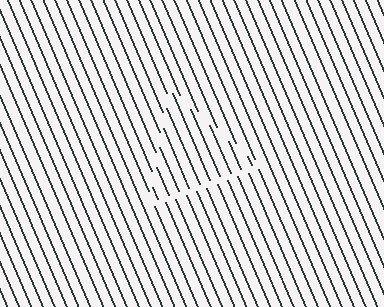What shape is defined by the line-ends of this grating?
An illusory triangle. The interior of the shape contains the same grating, shifted by half a period — the contour is defined by the phase discontinuity where line-ends from the inner and outer gratings abut.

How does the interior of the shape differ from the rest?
The interior of the shape contains the same grating, shifted by half a period — the contour is defined by the phase discontinuity where line-ends from the inner and outer gratings abut.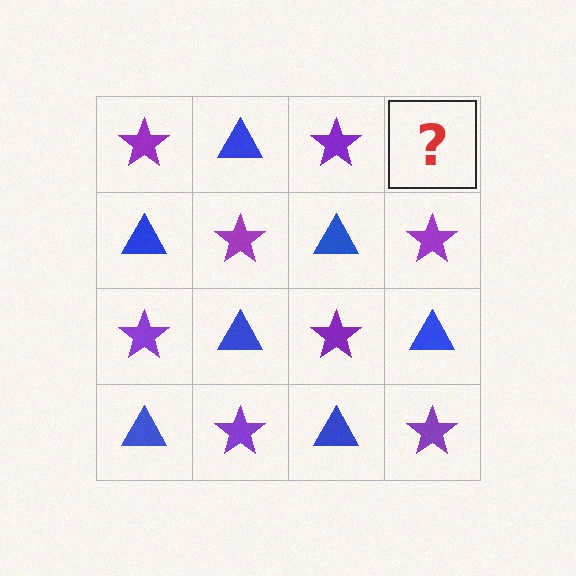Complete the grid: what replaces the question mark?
The question mark should be replaced with a blue triangle.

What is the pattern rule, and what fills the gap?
The rule is that it alternates purple star and blue triangle in a checkerboard pattern. The gap should be filled with a blue triangle.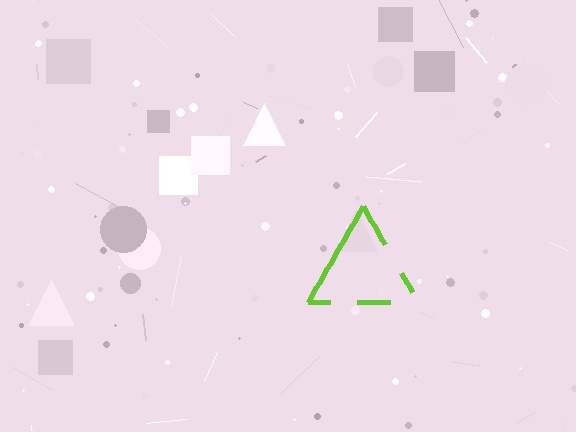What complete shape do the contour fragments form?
The contour fragments form a triangle.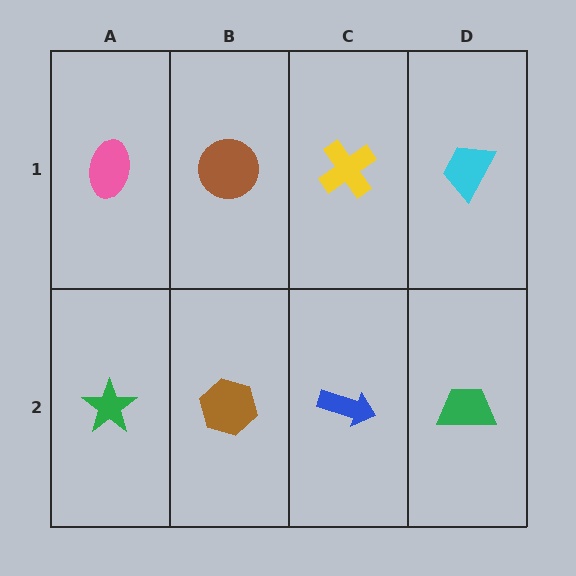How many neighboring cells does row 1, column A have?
2.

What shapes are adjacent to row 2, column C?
A yellow cross (row 1, column C), a brown hexagon (row 2, column B), a green trapezoid (row 2, column D).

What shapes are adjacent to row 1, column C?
A blue arrow (row 2, column C), a brown circle (row 1, column B), a cyan trapezoid (row 1, column D).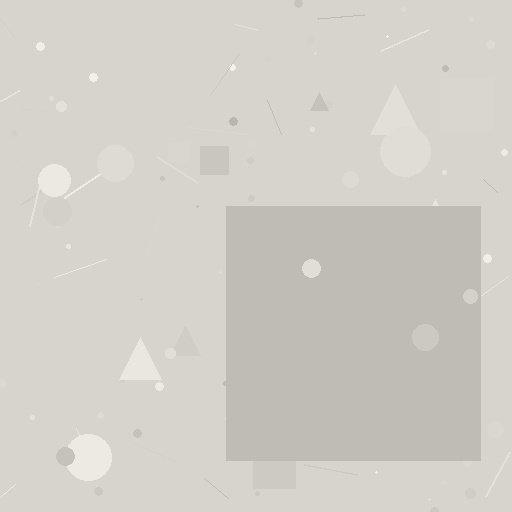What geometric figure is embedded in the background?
A square is embedded in the background.